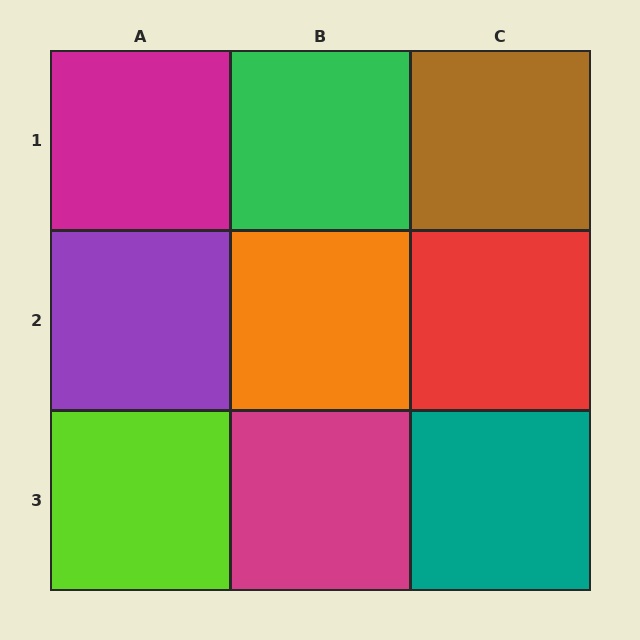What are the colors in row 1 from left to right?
Magenta, green, brown.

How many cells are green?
1 cell is green.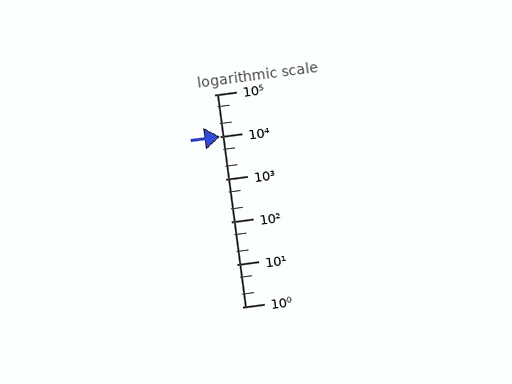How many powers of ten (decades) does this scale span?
The scale spans 5 decades, from 1 to 100000.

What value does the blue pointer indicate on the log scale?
The pointer indicates approximately 9900.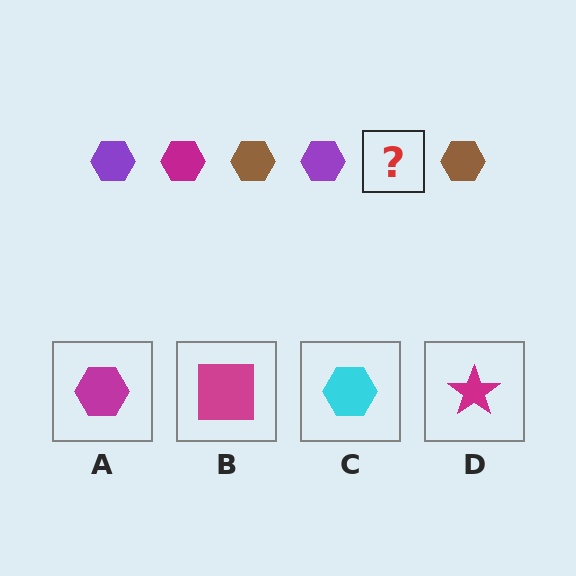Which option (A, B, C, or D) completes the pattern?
A.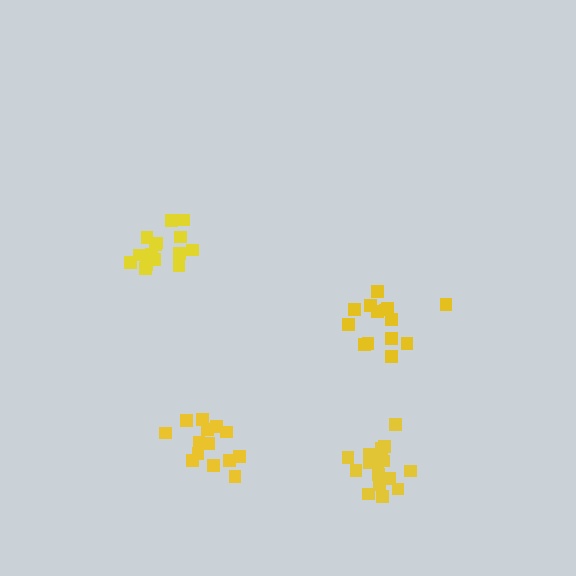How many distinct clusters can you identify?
There are 4 distinct clusters.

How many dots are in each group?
Group 1: 17 dots, Group 2: 14 dots, Group 3: 14 dots, Group 4: 15 dots (60 total).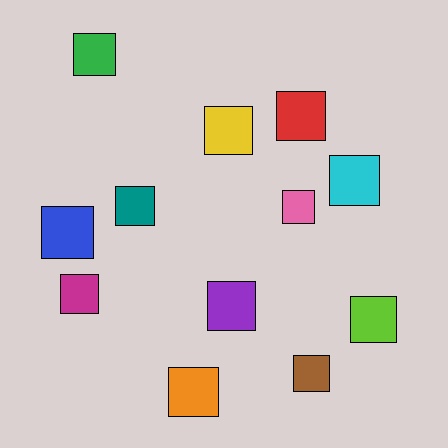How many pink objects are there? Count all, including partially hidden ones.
There is 1 pink object.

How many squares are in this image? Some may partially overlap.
There are 12 squares.